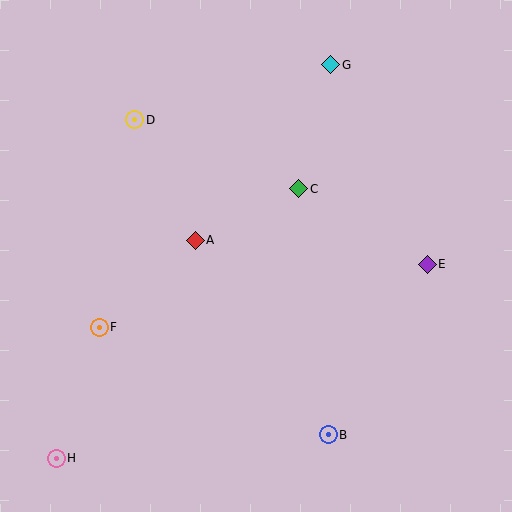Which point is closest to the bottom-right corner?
Point B is closest to the bottom-right corner.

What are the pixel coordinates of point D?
Point D is at (135, 120).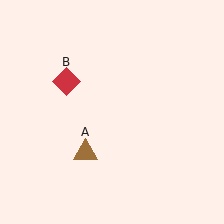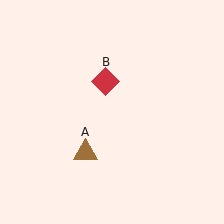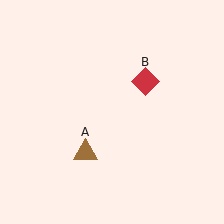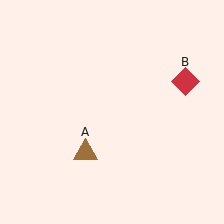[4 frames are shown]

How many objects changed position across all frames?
1 object changed position: red diamond (object B).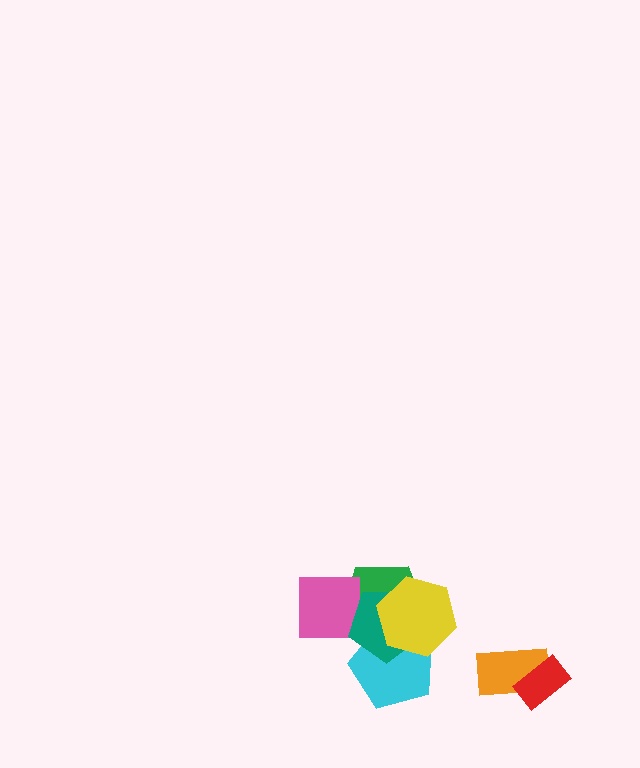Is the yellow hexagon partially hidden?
No, no other shape covers it.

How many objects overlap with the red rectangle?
1 object overlaps with the red rectangle.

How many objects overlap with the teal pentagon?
4 objects overlap with the teal pentagon.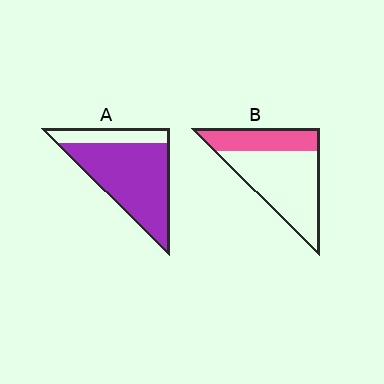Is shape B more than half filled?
No.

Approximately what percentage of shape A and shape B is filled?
A is approximately 80% and B is approximately 35%.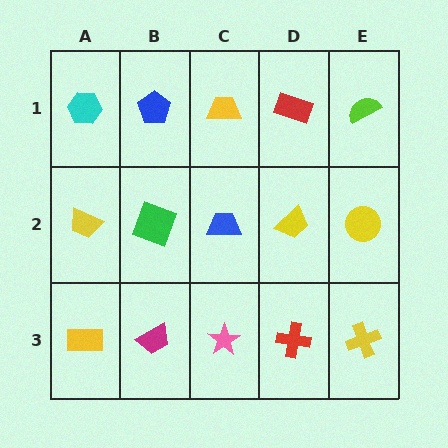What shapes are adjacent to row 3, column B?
A green square (row 2, column B), a yellow rectangle (row 3, column A), a pink star (row 3, column C).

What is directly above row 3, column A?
A yellow trapezoid.